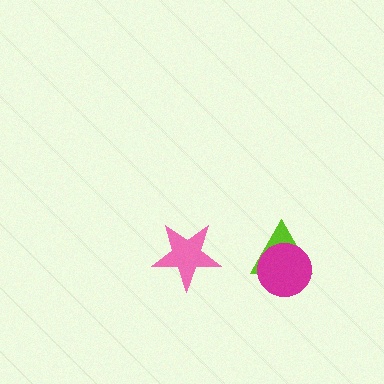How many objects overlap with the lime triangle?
1 object overlaps with the lime triangle.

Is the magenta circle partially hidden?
No, no other shape covers it.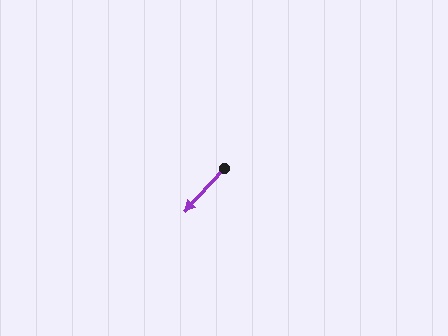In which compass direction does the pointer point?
Southwest.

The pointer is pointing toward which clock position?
Roughly 7 o'clock.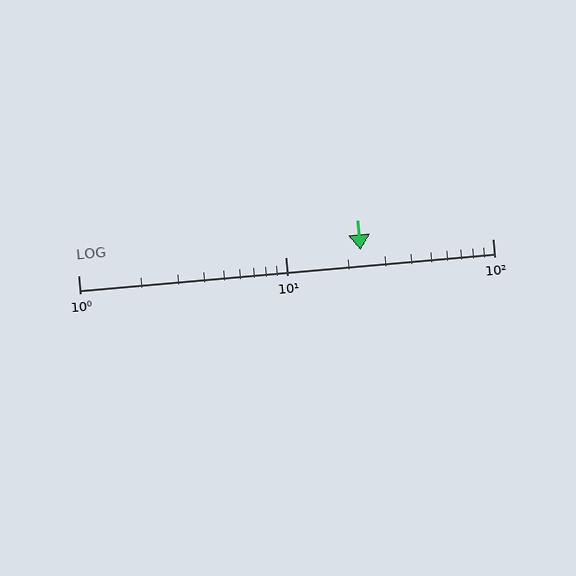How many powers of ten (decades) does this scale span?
The scale spans 2 decades, from 1 to 100.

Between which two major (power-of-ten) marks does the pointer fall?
The pointer is between 10 and 100.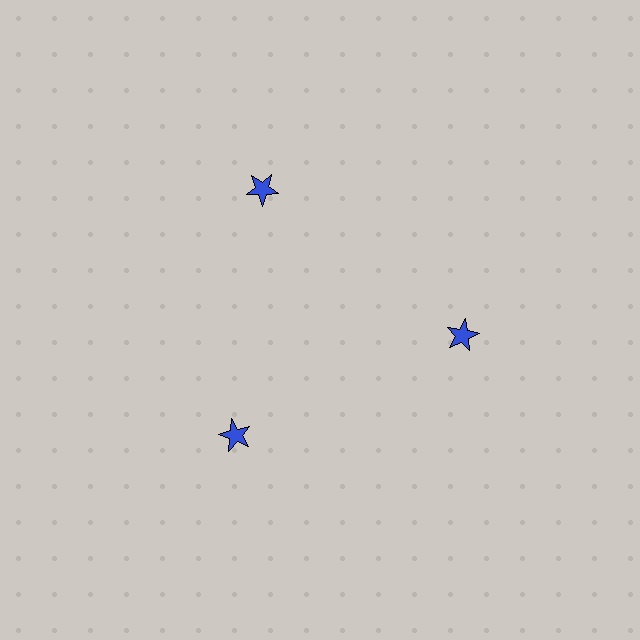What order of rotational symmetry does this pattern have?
This pattern has 3-fold rotational symmetry.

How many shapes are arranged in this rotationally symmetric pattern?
There are 3 shapes, arranged in 3 groups of 1.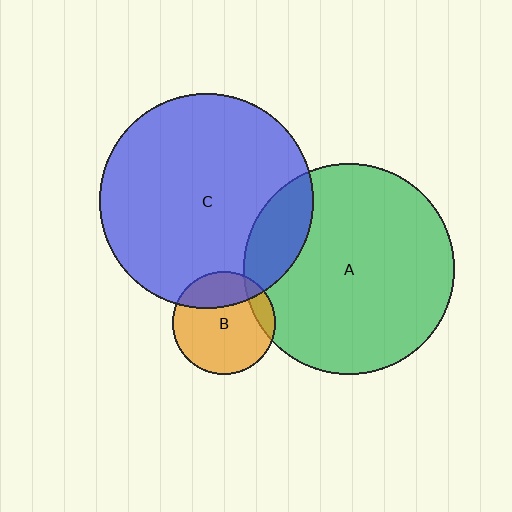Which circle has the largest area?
Circle C (blue).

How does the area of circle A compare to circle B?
Approximately 4.2 times.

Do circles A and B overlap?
Yes.